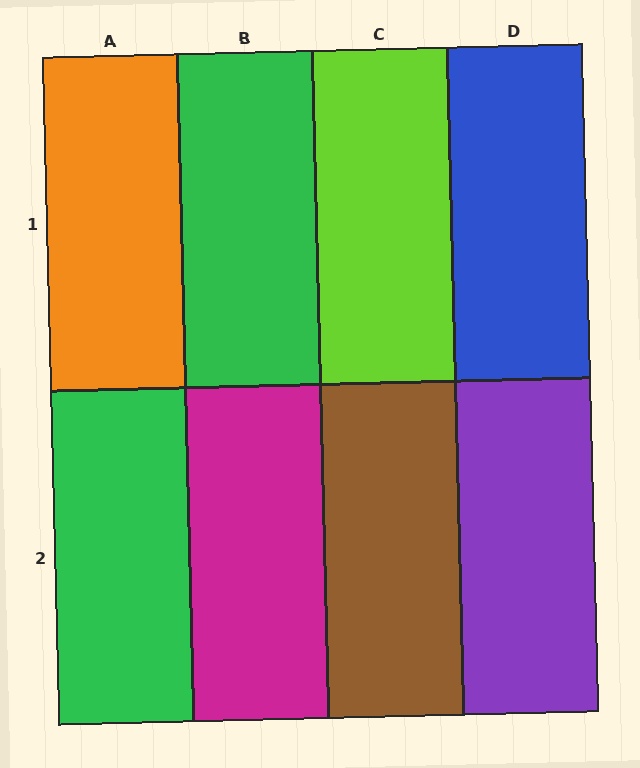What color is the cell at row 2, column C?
Brown.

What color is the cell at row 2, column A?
Green.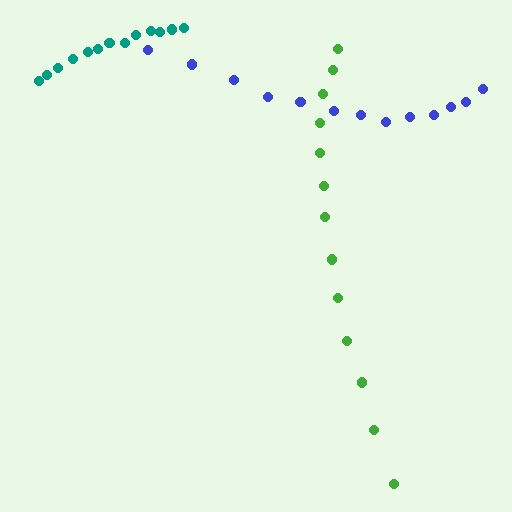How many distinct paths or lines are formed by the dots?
There are 3 distinct paths.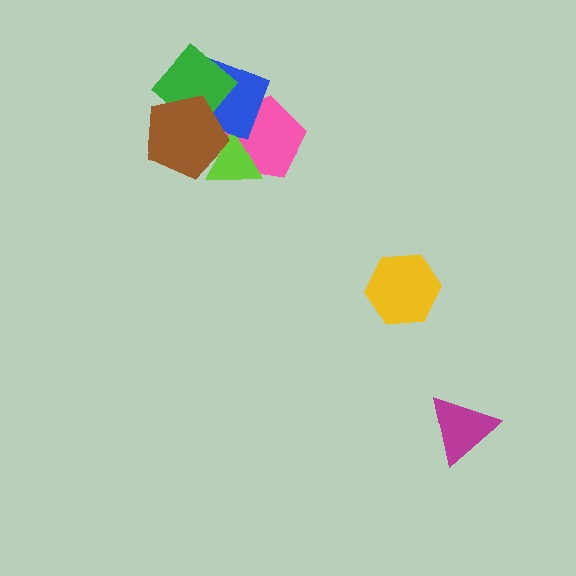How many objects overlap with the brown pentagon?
4 objects overlap with the brown pentagon.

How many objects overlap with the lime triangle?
3 objects overlap with the lime triangle.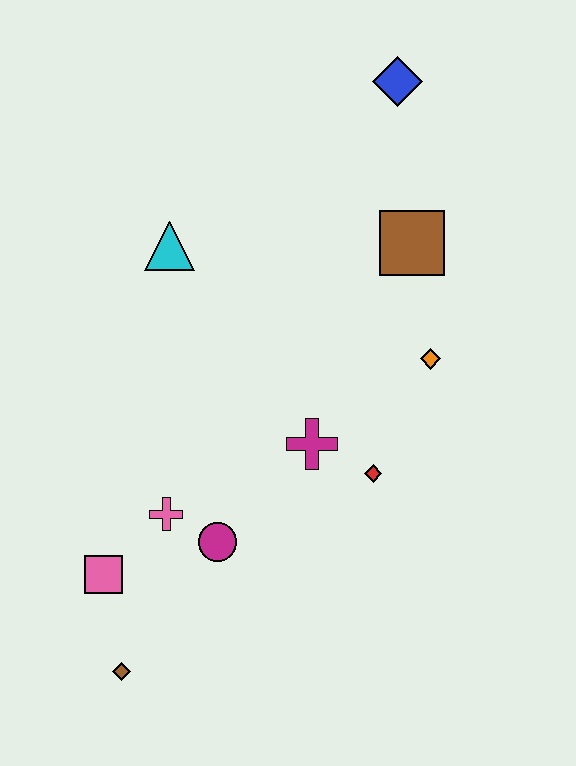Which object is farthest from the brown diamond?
The blue diamond is farthest from the brown diamond.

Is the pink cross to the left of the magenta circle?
Yes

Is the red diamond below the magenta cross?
Yes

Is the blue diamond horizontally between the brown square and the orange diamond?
No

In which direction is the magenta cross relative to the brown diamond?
The magenta cross is above the brown diamond.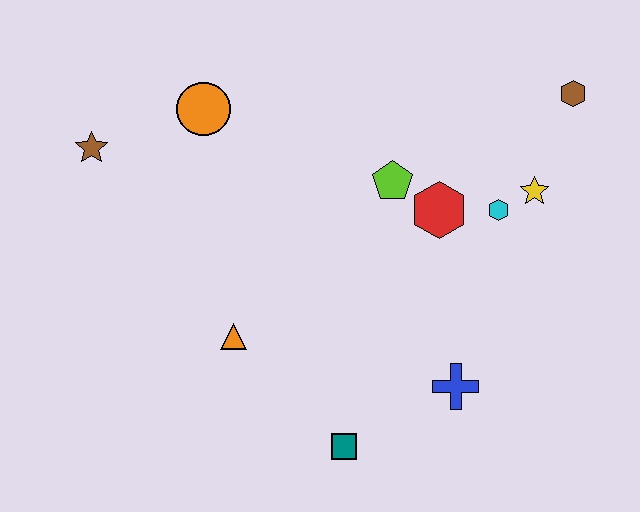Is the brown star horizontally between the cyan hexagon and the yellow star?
No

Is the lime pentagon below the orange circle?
Yes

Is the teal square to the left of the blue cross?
Yes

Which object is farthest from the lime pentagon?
The brown star is farthest from the lime pentagon.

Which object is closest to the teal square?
The blue cross is closest to the teal square.